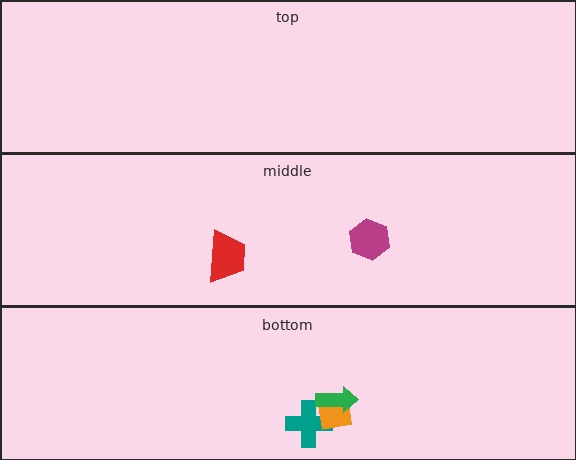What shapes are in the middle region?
The magenta hexagon, the red trapezoid.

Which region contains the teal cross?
The bottom region.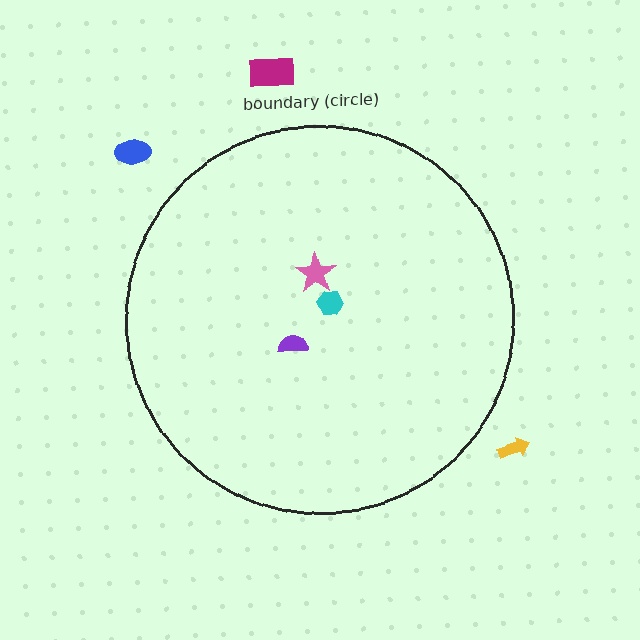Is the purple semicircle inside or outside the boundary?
Inside.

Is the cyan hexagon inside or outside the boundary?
Inside.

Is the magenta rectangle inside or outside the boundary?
Outside.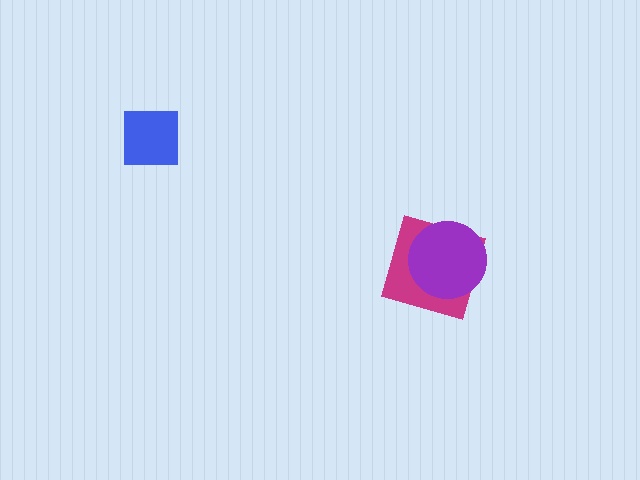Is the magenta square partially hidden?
Yes, it is partially covered by another shape.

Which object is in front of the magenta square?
The purple circle is in front of the magenta square.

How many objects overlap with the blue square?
0 objects overlap with the blue square.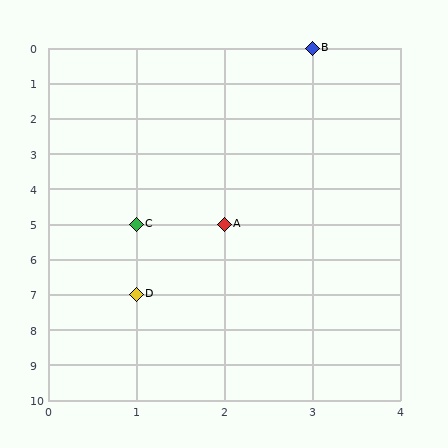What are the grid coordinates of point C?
Point C is at grid coordinates (1, 5).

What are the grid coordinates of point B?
Point B is at grid coordinates (3, 0).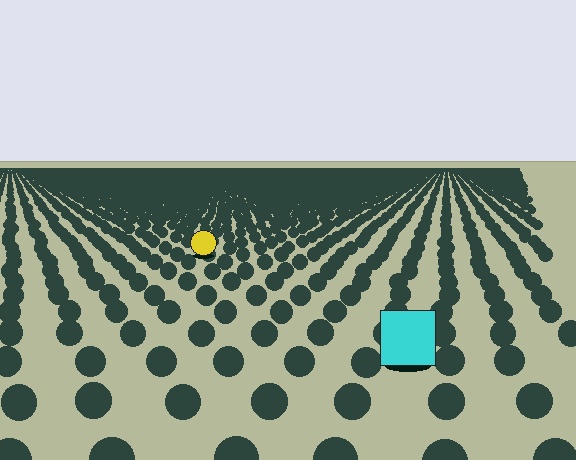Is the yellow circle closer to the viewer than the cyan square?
No. The cyan square is closer — you can tell from the texture gradient: the ground texture is coarser near it.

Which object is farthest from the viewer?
The yellow circle is farthest from the viewer. It appears smaller and the ground texture around it is denser.